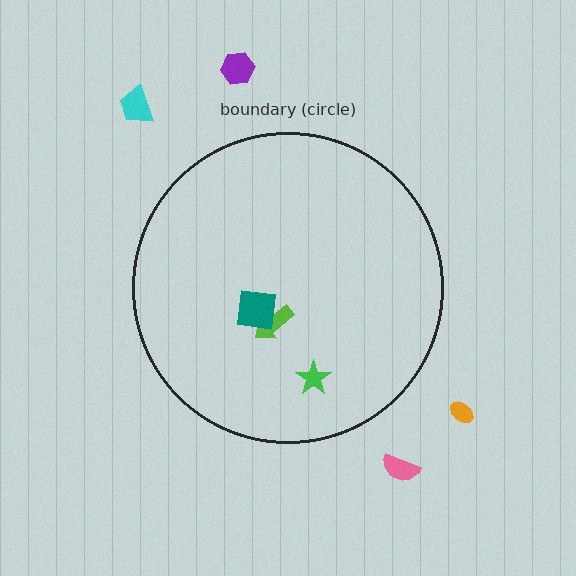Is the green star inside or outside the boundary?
Inside.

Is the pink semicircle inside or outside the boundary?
Outside.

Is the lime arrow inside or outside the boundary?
Inside.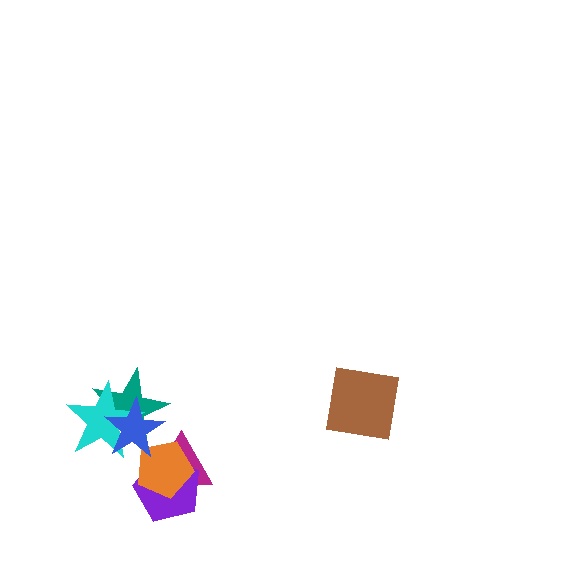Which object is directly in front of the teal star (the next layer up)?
The cyan star is directly in front of the teal star.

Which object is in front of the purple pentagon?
The orange pentagon is in front of the purple pentagon.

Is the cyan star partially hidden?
Yes, it is partially covered by another shape.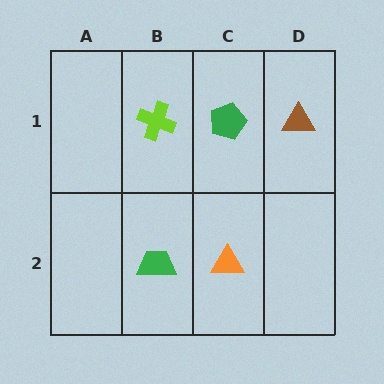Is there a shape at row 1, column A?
No, that cell is empty.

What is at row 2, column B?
A green trapezoid.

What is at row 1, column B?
A lime cross.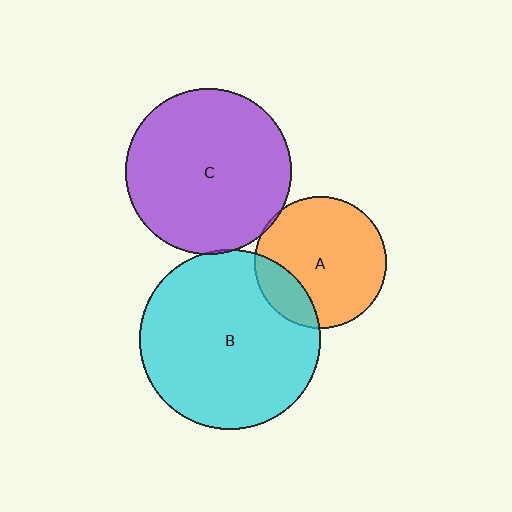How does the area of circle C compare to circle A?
Approximately 1.6 times.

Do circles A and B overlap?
Yes.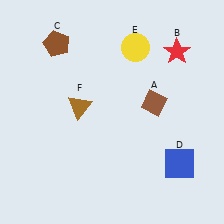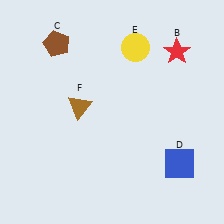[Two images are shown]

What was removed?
The brown diamond (A) was removed in Image 2.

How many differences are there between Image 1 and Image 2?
There is 1 difference between the two images.